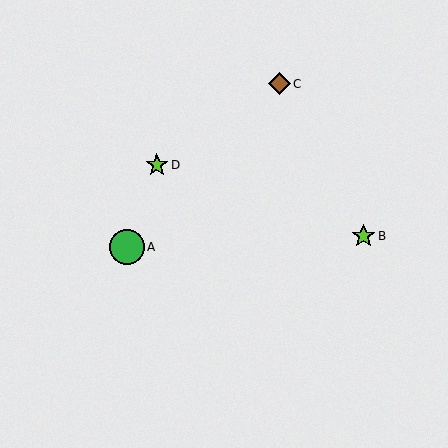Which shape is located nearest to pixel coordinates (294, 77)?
The brown diamond (labeled C) at (279, 84) is nearest to that location.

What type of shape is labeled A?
Shape A is a green circle.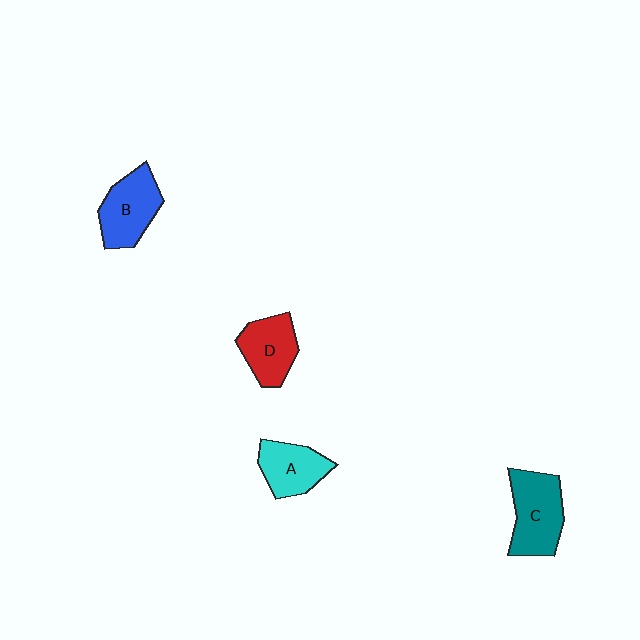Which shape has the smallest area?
Shape A (cyan).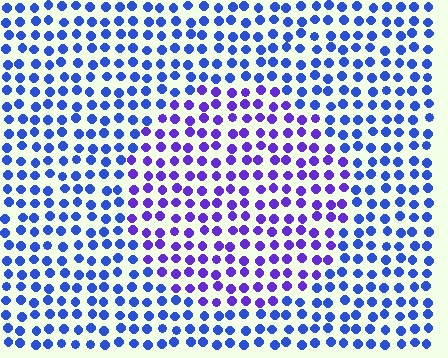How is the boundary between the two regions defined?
The boundary is defined purely by a slight shift in hue (about 34 degrees). Spacing, size, and orientation are identical on both sides.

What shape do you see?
I see a circle.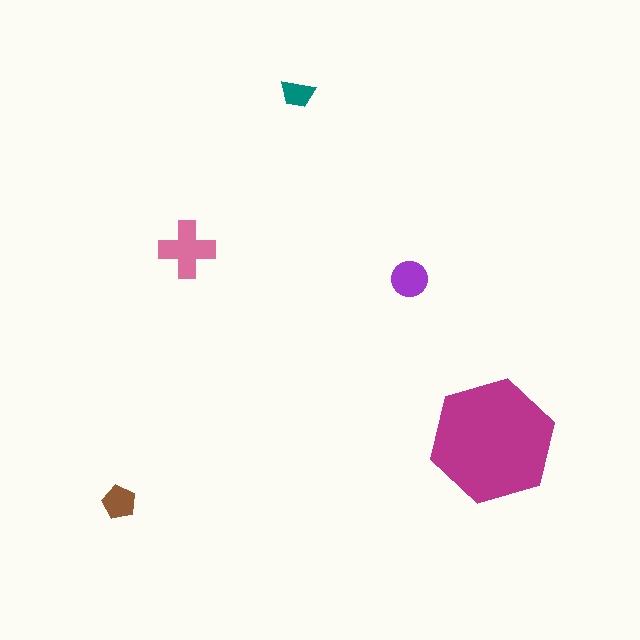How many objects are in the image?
There are 5 objects in the image.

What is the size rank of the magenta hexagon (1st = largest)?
1st.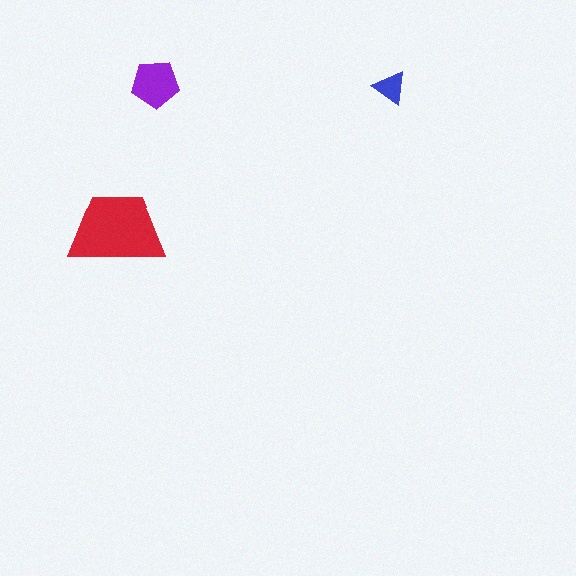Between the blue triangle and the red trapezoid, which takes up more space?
The red trapezoid.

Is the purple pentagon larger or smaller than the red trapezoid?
Smaller.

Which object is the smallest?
The blue triangle.